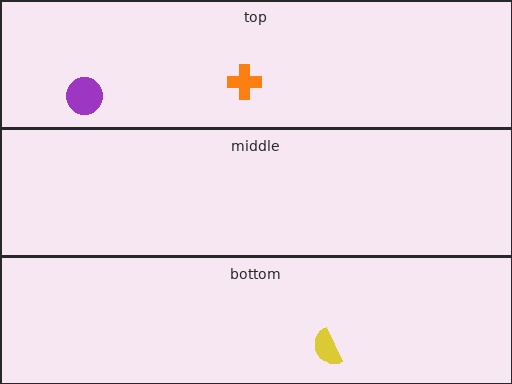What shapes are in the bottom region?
The yellow semicircle.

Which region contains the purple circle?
The top region.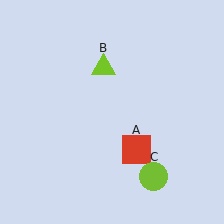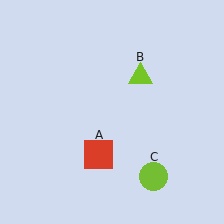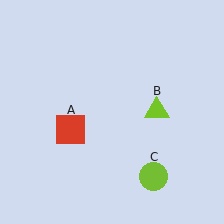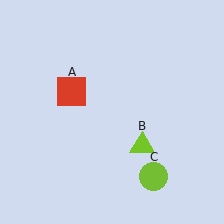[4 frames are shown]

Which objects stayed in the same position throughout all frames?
Lime circle (object C) remained stationary.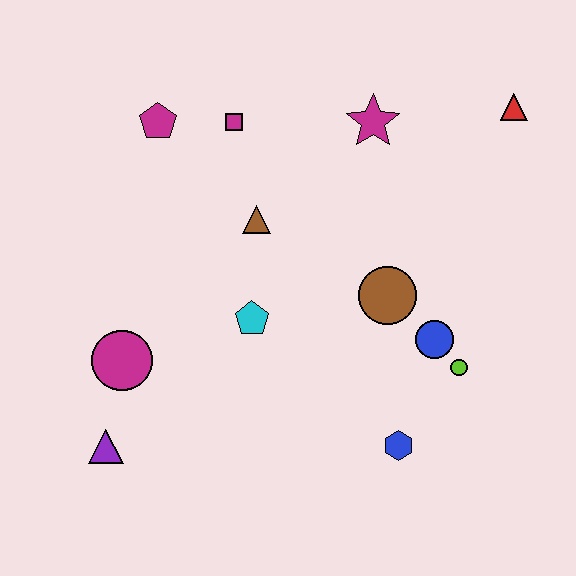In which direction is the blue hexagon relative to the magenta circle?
The blue hexagon is to the right of the magenta circle.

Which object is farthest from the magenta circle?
The red triangle is farthest from the magenta circle.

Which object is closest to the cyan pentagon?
The brown triangle is closest to the cyan pentagon.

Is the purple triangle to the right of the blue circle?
No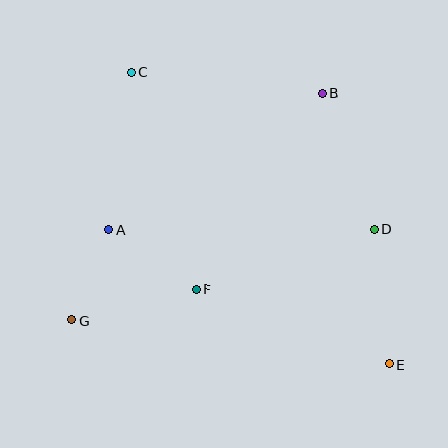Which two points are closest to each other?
Points A and G are closest to each other.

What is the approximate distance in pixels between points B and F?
The distance between B and F is approximately 233 pixels.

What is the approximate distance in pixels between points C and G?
The distance between C and G is approximately 255 pixels.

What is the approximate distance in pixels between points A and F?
The distance between A and F is approximately 106 pixels.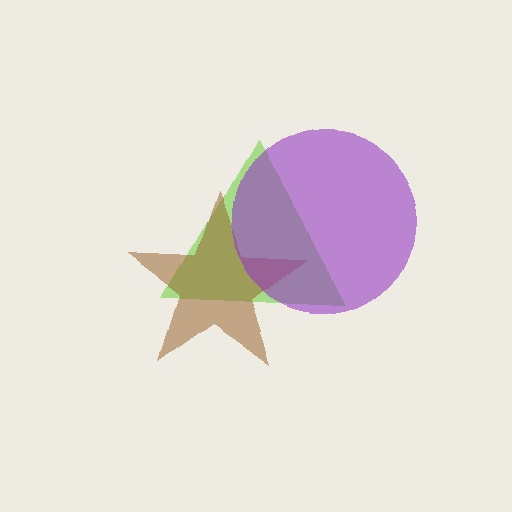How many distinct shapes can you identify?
There are 3 distinct shapes: a lime triangle, a brown star, a purple circle.